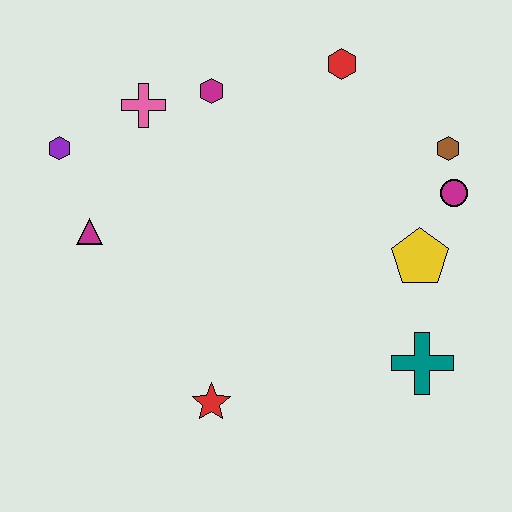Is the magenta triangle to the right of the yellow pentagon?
No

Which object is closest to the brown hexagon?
The magenta circle is closest to the brown hexagon.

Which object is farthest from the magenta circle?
The purple hexagon is farthest from the magenta circle.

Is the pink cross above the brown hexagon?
Yes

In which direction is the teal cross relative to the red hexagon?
The teal cross is below the red hexagon.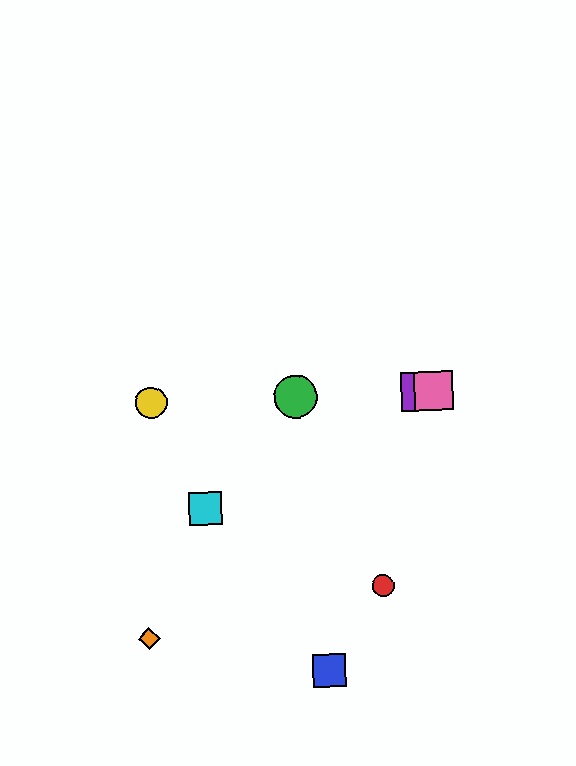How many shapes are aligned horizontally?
4 shapes (the green circle, the yellow circle, the purple square, the pink square) are aligned horizontally.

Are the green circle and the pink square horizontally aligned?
Yes, both are at y≈397.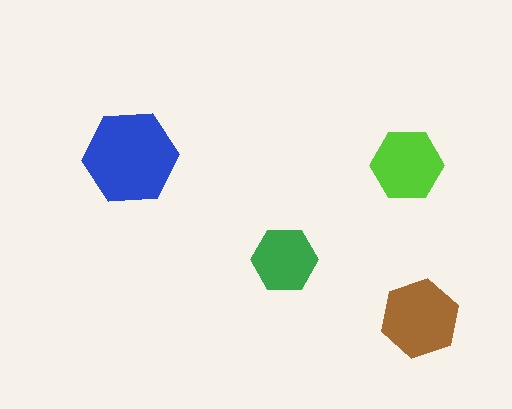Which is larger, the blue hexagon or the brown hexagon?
The blue one.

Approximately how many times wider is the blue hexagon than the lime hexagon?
About 1.5 times wider.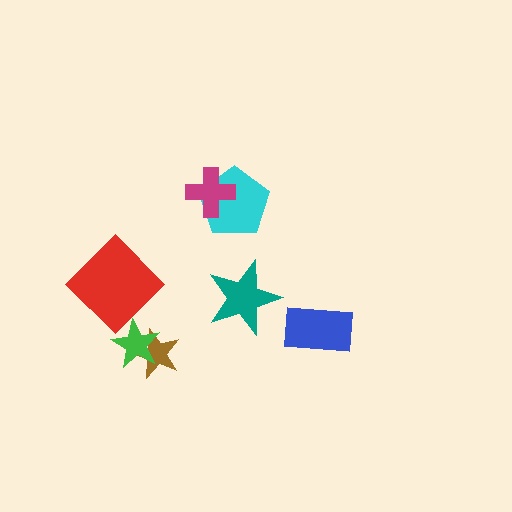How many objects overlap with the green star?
2 objects overlap with the green star.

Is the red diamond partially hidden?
No, no other shape covers it.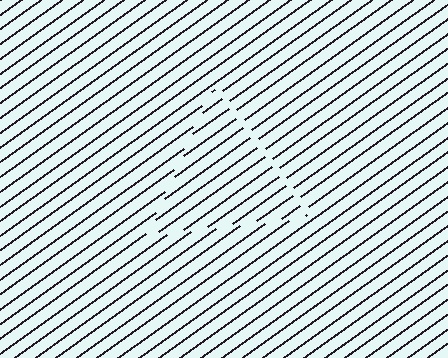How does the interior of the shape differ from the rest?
The interior of the shape contains the same grating, shifted by half a period — the contour is defined by the phase discontinuity where line-ends from the inner and outer gratings abut.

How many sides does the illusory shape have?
3 sides — the line-ends trace a triangle.